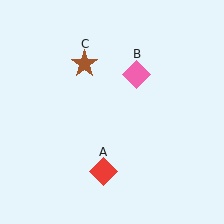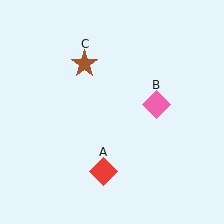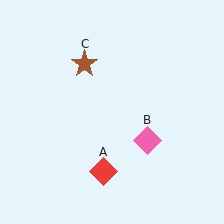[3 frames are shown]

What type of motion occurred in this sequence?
The pink diamond (object B) rotated clockwise around the center of the scene.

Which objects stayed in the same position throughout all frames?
Red diamond (object A) and brown star (object C) remained stationary.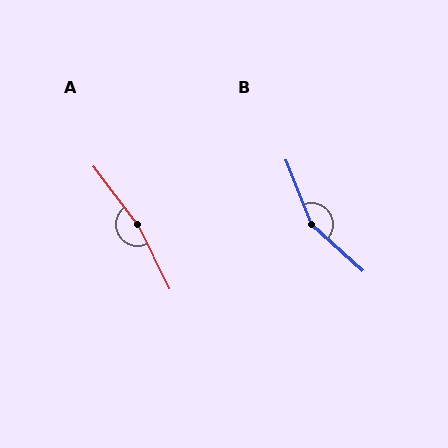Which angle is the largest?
A, at approximately 170 degrees.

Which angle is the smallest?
B, at approximately 153 degrees.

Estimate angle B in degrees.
Approximately 153 degrees.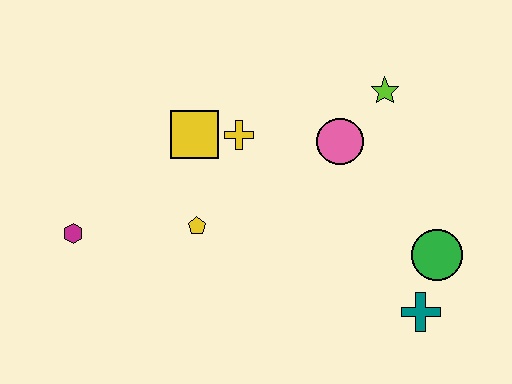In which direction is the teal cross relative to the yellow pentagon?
The teal cross is to the right of the yellow pentagon.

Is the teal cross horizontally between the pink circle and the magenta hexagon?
No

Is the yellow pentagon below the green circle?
No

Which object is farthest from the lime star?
The magenta hexagon is farthest from the lime star.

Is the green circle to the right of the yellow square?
Yes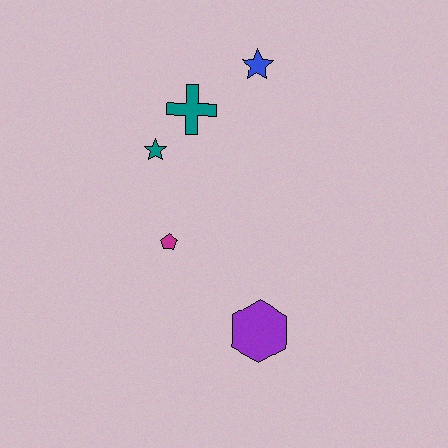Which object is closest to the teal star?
The teal cross is closest to the teal star.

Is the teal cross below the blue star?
Yes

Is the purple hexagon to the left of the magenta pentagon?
No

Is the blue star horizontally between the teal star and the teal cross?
No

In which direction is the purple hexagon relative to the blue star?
The purple hexagon is below the blue star.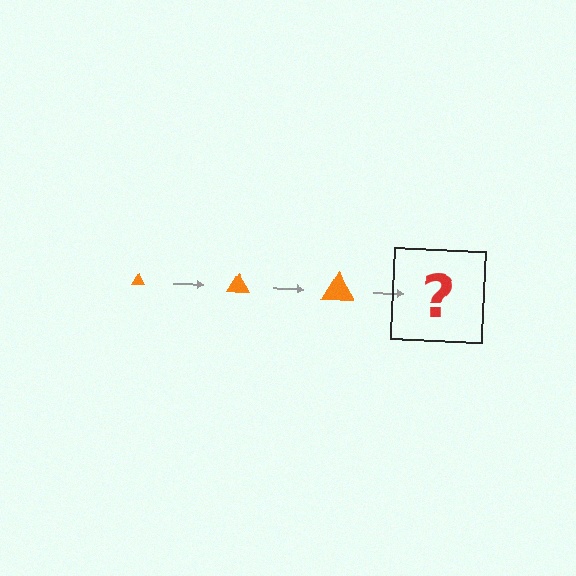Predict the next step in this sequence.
The next step is an orange triangle, larger than the previous one.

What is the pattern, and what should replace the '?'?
The pattern is that the triangle gets progressively larger each step. The '?' should be an orange triangle, larger than the previous one.